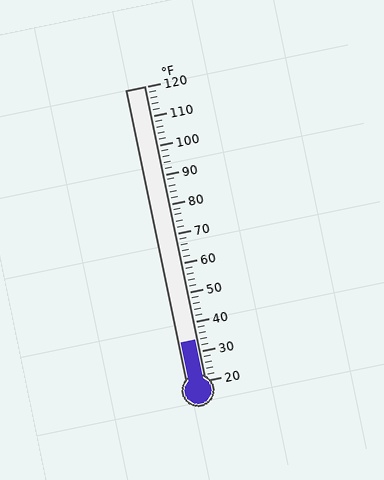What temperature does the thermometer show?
The thermometer shows approximately 34°F.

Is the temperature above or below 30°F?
The temperature is above 30°F.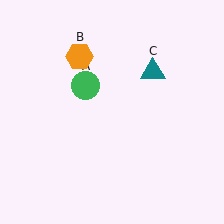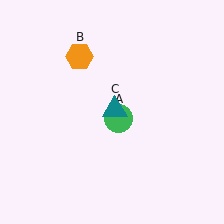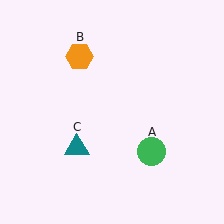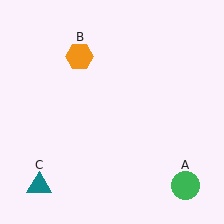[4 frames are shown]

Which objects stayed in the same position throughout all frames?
Orange hexagon (object B) remained stationary.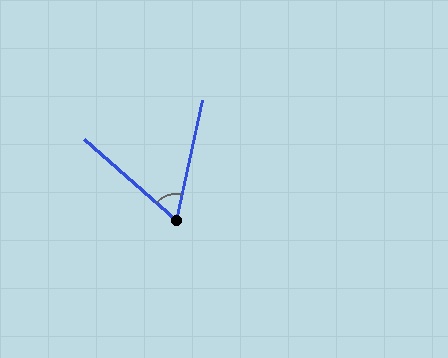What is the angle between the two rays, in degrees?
Approximately 61 degrees.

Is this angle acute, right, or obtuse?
It is acute.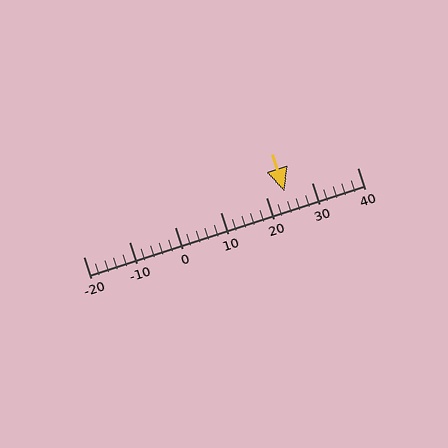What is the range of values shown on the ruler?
The ruler shows values from -20 to 40.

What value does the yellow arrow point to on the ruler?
The yellow arrow points to approximately 24.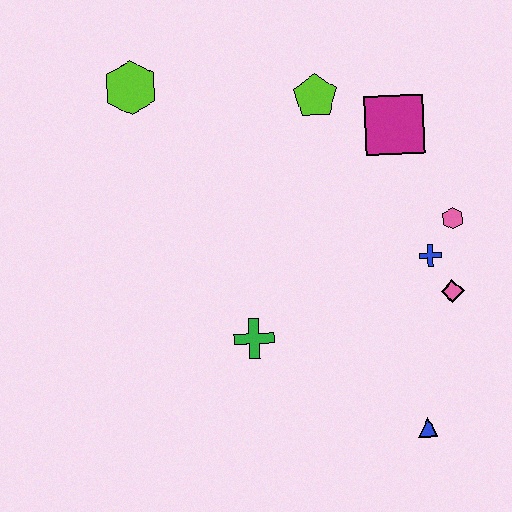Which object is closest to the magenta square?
The lime pentagon is closest to the magenta square.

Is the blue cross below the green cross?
No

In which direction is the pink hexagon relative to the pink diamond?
The pink hexagon is above the pink diamond.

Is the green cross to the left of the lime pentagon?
Yes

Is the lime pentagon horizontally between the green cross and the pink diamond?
Yes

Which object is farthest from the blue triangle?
The lime hexagon is farthest from the blue triangle.